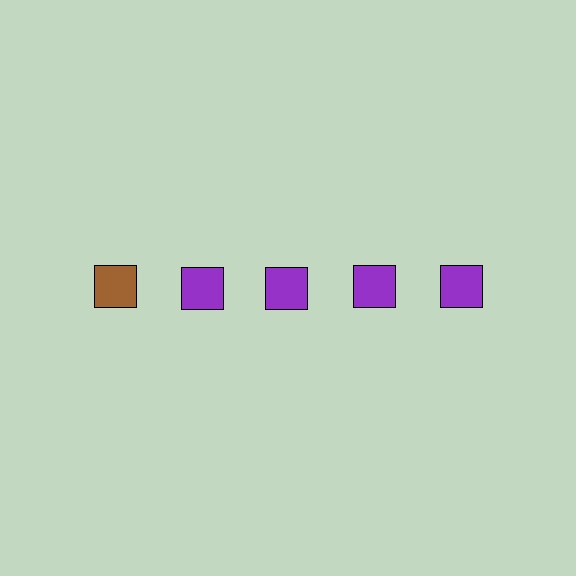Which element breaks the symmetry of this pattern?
The brown square in the top row, leftmost column breaks the symmetry. All other shapes are purple squares.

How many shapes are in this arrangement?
There are 5 shapes arranged in a grid pattern.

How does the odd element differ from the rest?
It has a different color: brown instead of purple.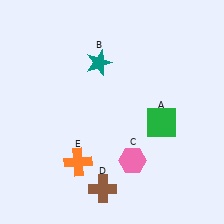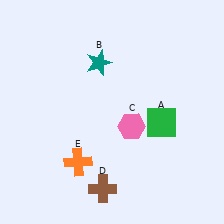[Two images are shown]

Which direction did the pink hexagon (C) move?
The pink hexagon (C) moved up.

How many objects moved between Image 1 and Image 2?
1 object moved between the two images.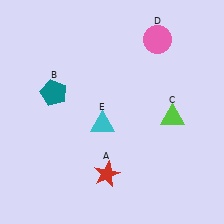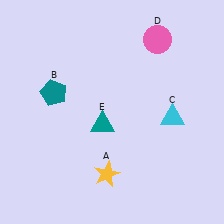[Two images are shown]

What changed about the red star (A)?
In Image 1, A is red. In Image 2, it changed to yellow.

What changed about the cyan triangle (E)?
In Image 1, E is cyan. In Image 2, it changed to teal.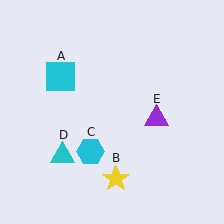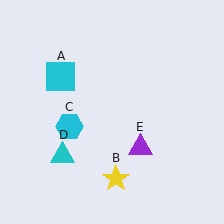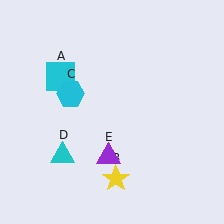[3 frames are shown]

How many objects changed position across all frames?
2 objects changed position: cyan hexagon (object C), purple triangle (object E).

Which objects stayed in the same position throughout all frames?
Cyan square (object A) and yellow star (object B) and cyan triangle (object D) remained stationary.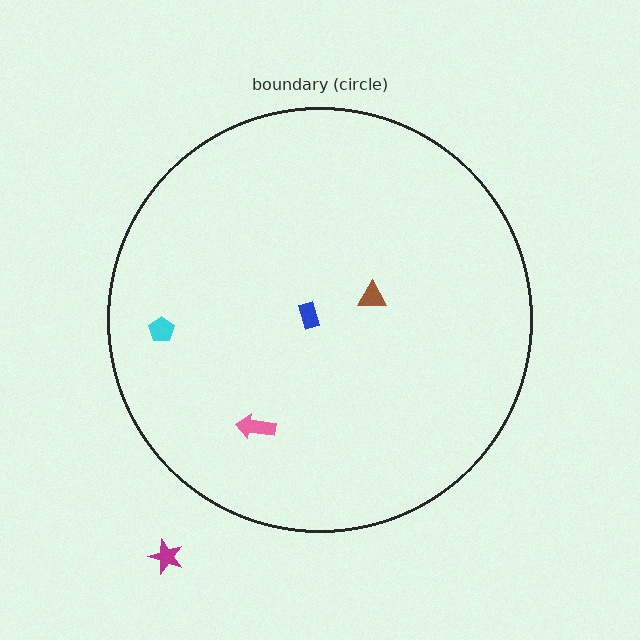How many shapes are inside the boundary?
4 inside, 1 outside.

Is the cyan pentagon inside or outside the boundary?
Inside.